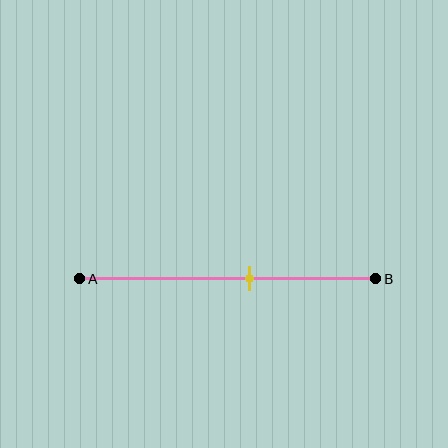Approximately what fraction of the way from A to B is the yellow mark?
The yellow mark is approximately 55% of the way from A to B.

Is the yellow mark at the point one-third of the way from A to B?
No, the mark is at about 55% from A, not at the 33% one-third point.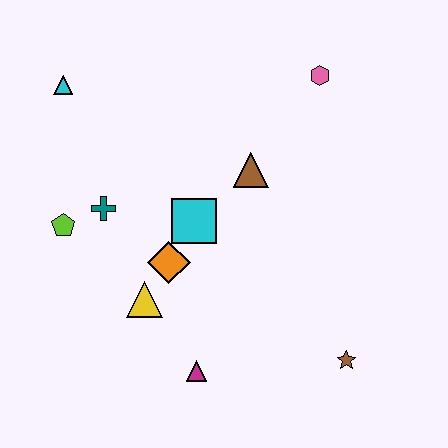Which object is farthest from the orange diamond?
The pink hexagon is farthest from the orange diamond.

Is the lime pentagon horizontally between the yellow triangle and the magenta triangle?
No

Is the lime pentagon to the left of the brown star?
Yes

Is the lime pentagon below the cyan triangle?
Yes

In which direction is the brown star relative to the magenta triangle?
The brown star is to the right of the magenta triangle.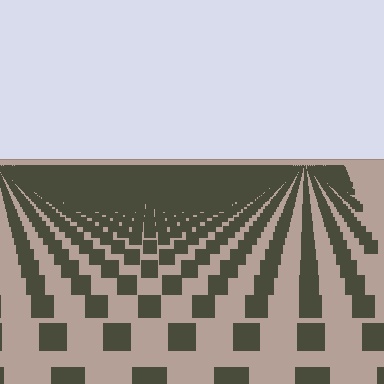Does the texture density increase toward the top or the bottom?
Density increases toward the top.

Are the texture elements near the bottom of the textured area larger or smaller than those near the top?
Larger. Near the bottom, elements are closer to the viewer and appear at a bigger on-screen size.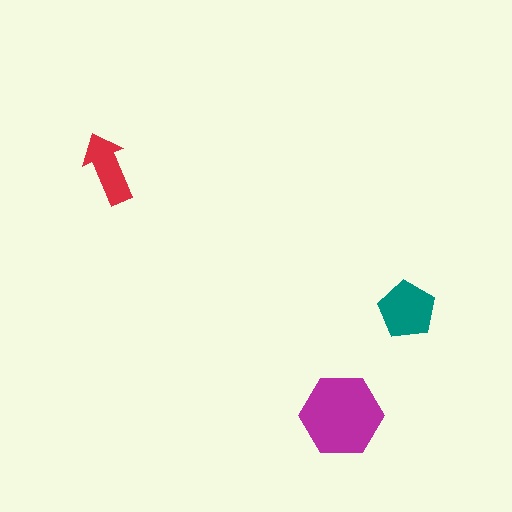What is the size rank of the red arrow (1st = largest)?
3rd.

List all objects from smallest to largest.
The red arrow, the teal pentagon, the magenta hexagon.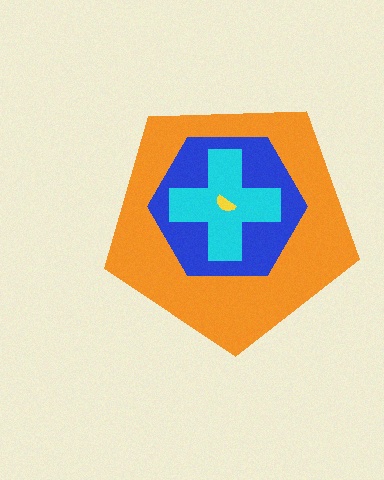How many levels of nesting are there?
4.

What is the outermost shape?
The orange pentagon.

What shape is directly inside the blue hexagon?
The cyan cross.